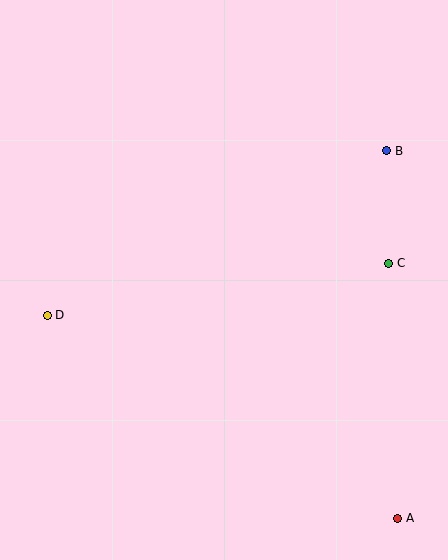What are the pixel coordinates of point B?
Point B is at (387, 151).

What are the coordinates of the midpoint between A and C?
The midpoint between A and C is at (393, 391).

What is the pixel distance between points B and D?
The distance between B and D is 377 pixels.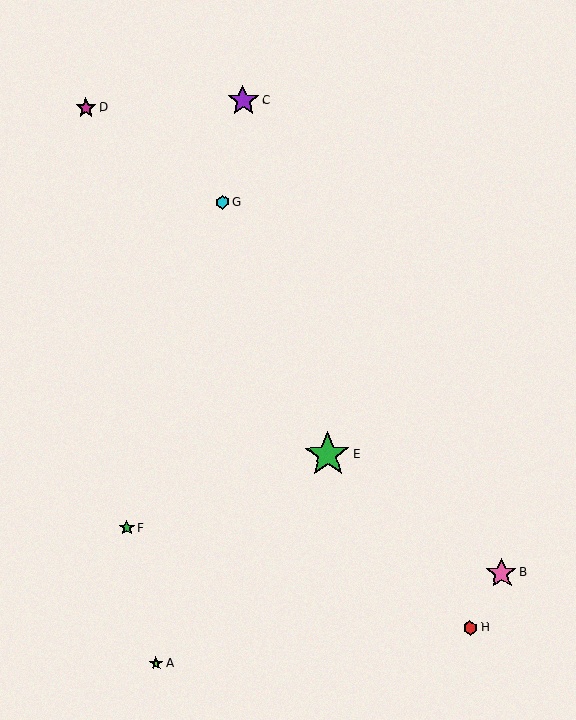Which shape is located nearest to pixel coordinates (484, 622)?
The red hexagon (labeled H) at (470, 628) is nearest to that location.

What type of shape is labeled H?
Shape H is a red hexagon.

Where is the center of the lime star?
The center of the lime star is at (156, 664).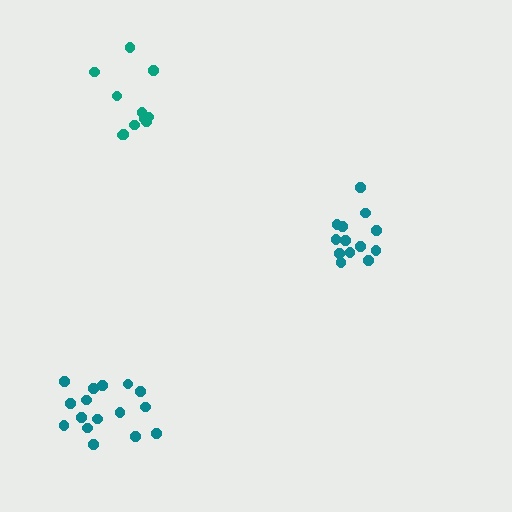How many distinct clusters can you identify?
There are 3 distinct clusters.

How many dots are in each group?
Group 1: 13 dots, Group 2: 11 dots, Group 3: 16 dots (40 total).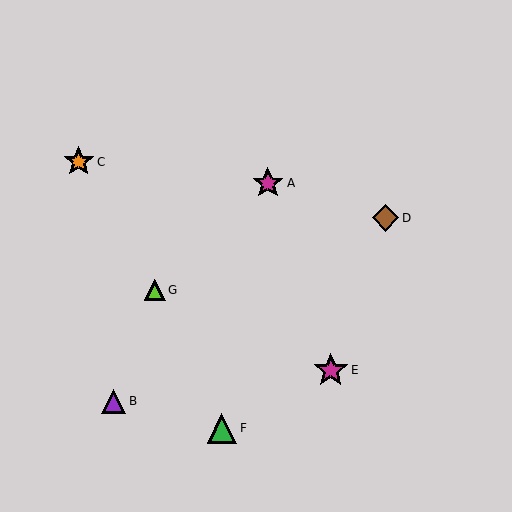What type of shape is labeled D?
Shape D is a brown diamond.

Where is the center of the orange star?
The center of the orange star is at (79, 162).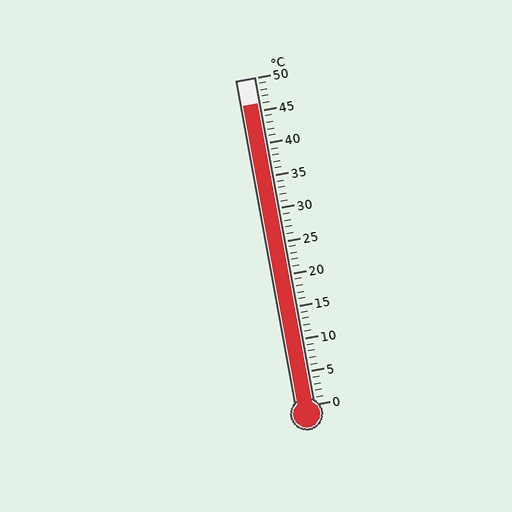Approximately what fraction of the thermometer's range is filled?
The thermometer is filled to approximately 90% of its range.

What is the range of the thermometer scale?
The thermometer scale ranges from 0°C to 50°C.